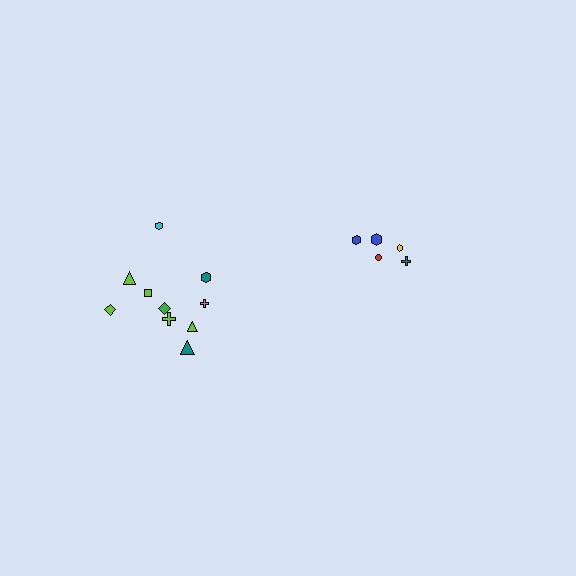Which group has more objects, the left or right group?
The left group.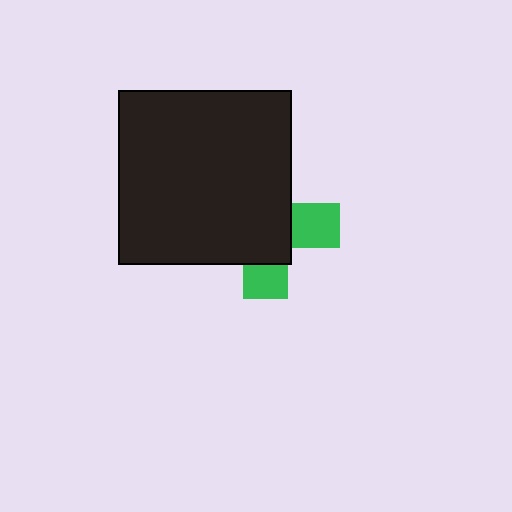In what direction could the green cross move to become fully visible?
The green cross could move toward the lower-right. That would shift it out from behind the black square entirely.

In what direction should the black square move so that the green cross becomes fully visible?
The black square should move toward the upper-left. That is the shortest direction to clear the overlap and leave the green cross fully visible.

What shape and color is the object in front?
The object in front is a black square.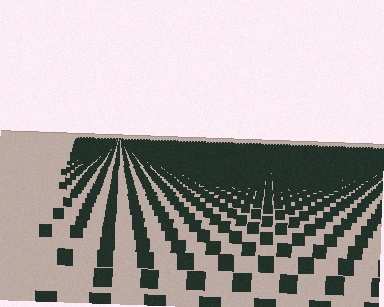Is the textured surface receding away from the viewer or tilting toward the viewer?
The surface is receding away from the viewer. Texture elements get smaller and denser toward the top.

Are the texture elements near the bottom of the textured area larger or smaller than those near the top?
Larger. Near the bottom, elements are closer to the viewer and appear at a bigger on-screen size.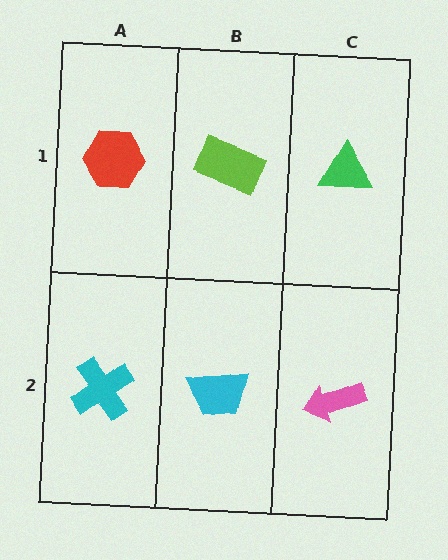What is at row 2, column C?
A pink arrow.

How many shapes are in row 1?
3 shapes.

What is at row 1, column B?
A lime rectangle.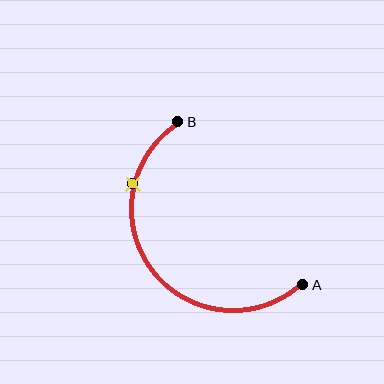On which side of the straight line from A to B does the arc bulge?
The arc bulges below and to the left of the straight line connecting A and B.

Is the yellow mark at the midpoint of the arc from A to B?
No. The yellow mark lies on the arc but is closer to endpoint B. The arc midpoint would be at the point on the curve equidistant along the arc from both A and B.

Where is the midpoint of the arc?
The arc midpoint is the point on the curve farthest from the straight line joining A and B. It sits below and to the left of that line.